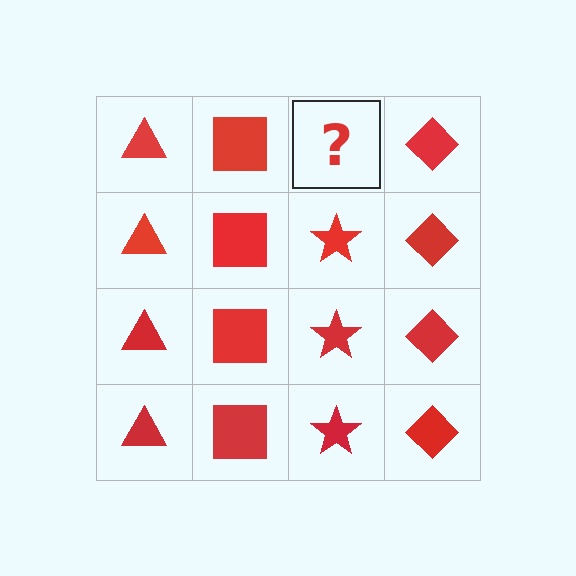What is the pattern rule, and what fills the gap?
The rule is that each column has a consistent shape. The gap should be filled with a red star.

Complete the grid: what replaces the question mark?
The question mark should be replaced with a red star.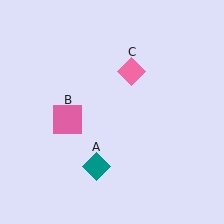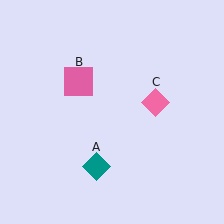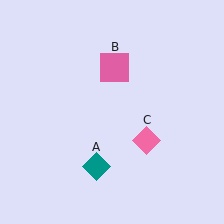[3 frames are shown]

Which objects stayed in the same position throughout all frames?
Teal diamond (object A) remained stationary.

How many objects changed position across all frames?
2 objects changed position: pink square (object B), pink diamond (object C).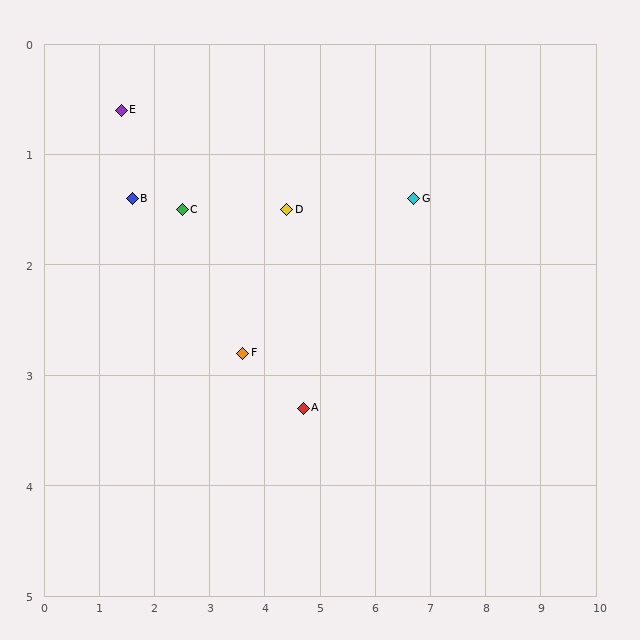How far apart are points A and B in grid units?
Points A and B are about 3.6 grid units apart.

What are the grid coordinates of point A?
Point A is at approximately (4.7, 3.3).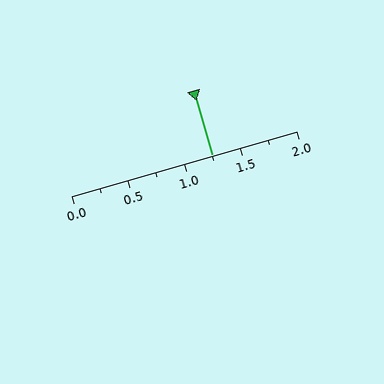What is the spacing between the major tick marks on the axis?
The major ticks are spaced 0.5 apart.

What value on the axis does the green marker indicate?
The marker indicates approximately 1.25.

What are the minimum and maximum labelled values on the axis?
The axis runs from 0.0 to 2.0.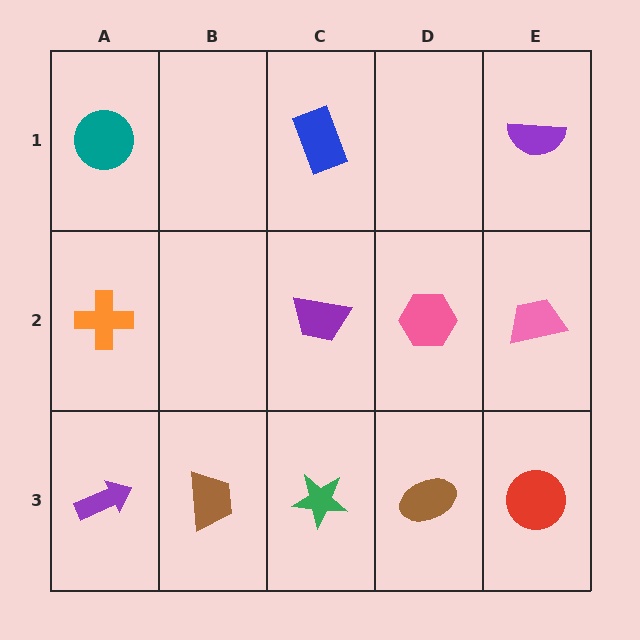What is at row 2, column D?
A pink hexagon.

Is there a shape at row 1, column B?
No, that cell is empty.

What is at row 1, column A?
A teal circle.